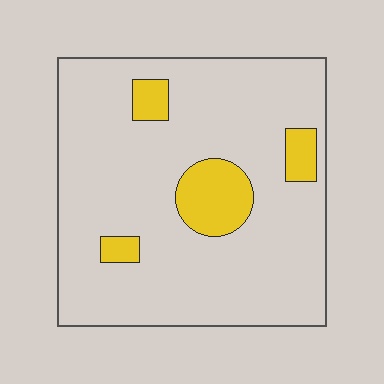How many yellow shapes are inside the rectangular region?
4.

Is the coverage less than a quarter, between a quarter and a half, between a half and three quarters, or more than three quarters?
Less than a quarter.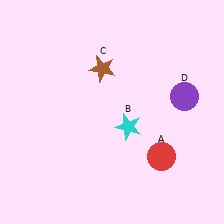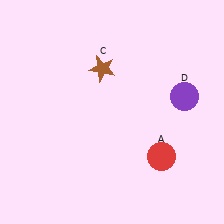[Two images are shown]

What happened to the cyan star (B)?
The cyan star (B) was removed in Image 2. It was in the bottom-right area of Image 1.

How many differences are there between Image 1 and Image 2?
There is 1 difference between the two images.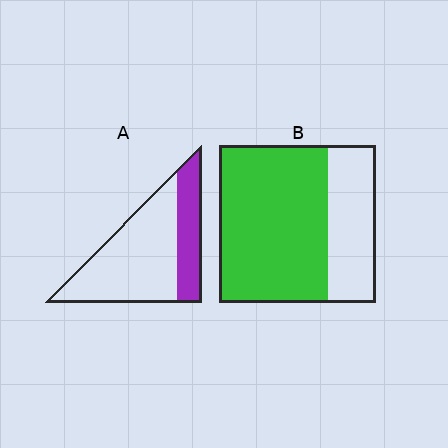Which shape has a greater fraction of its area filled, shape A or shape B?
Shape B.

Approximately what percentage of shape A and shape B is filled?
A is approximately 30% and B is approximately 70%.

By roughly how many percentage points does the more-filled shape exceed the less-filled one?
By roughly 40 percentage points (B over A).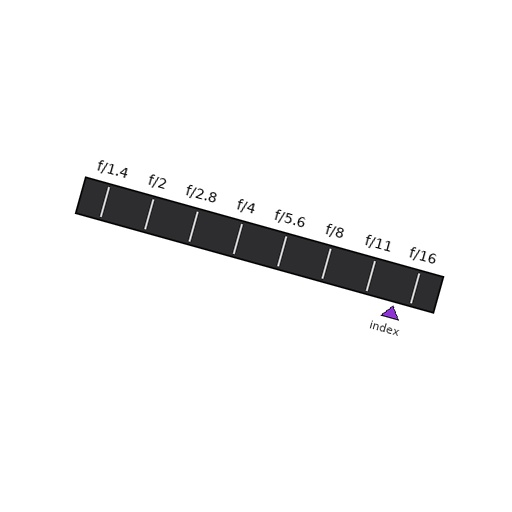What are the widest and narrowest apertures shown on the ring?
The widest aperture shown is f/1.4 and the narrowest is f/16.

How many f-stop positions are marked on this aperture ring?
There are 8 f-stop positions marked.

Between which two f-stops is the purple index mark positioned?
The index mark is between f/11 and f/16.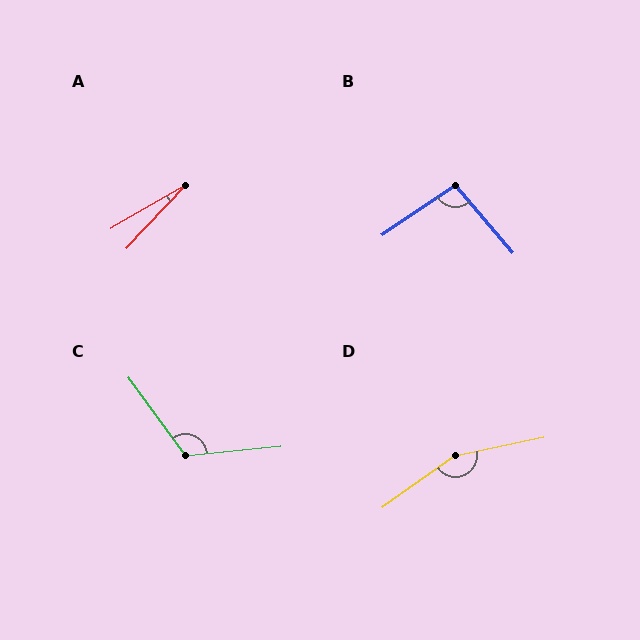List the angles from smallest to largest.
A (17°), B (96°), C (121°), D (156°).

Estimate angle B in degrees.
Approximately 96 degrees.